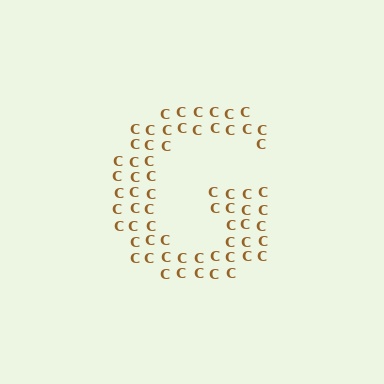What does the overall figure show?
The overall figure shows the letter G.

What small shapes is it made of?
It is made of small letter C's.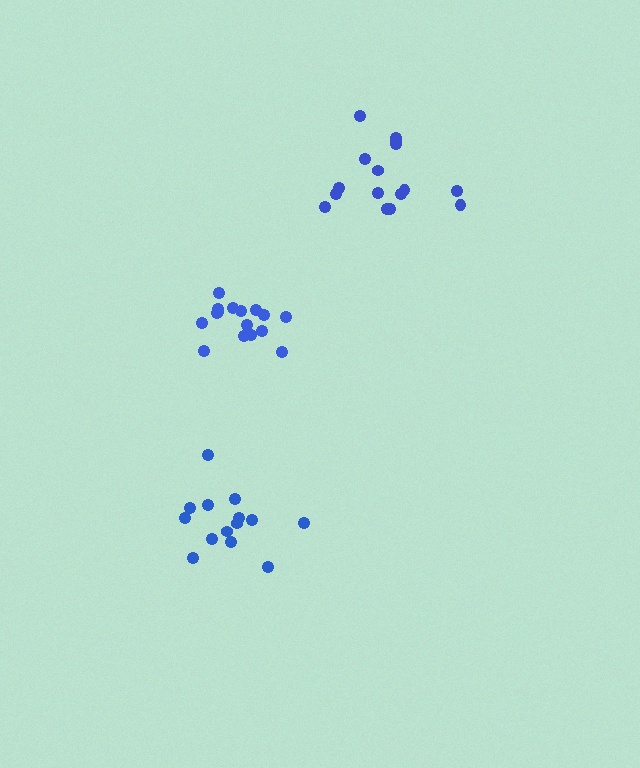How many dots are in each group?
Group 1: 16 dots, Group 2: 16 dots, Group 3: 14 dots (46 total).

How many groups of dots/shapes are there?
There are 3 groups.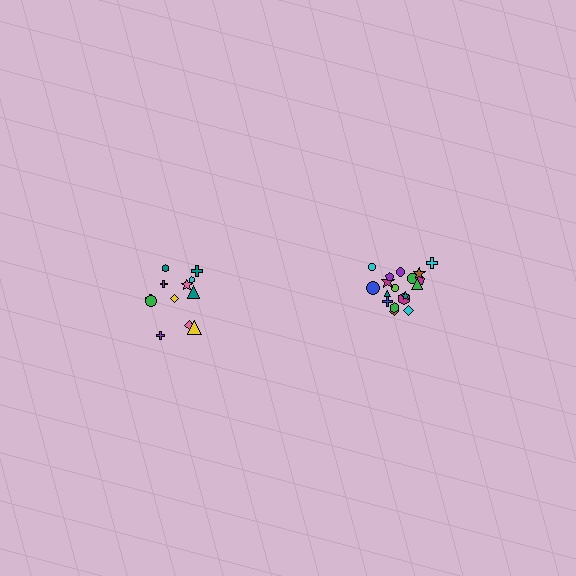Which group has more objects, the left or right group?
The right group.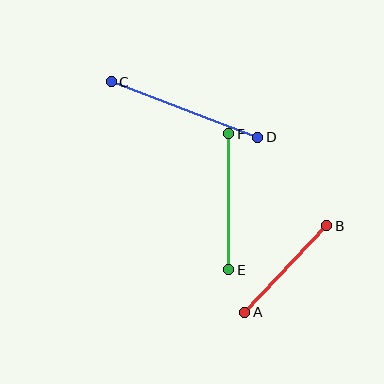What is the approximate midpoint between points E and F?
The midpoint is at approximately (229, 202) pixels.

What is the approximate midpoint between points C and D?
The midpoint is at approximately (185, 110) pixels.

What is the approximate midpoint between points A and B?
The midpoint is at approximately (286, 269) pixels.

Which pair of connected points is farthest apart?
Points C and D are farthest apart.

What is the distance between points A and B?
The distance is approximately 119 pixels.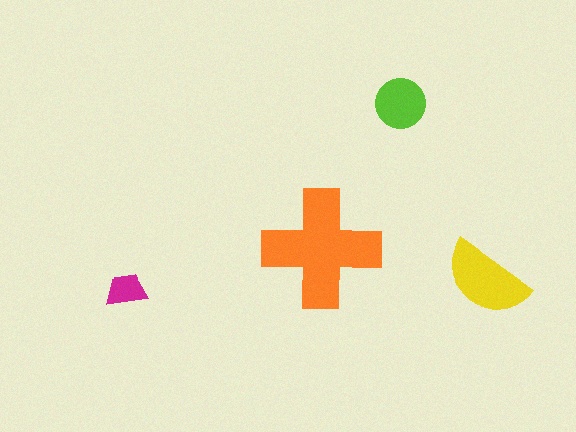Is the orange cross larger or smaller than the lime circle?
Larger.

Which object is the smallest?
The magenta trapezoid.